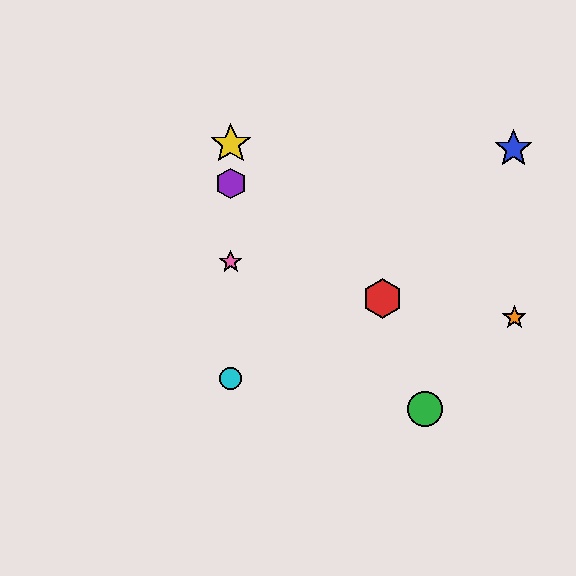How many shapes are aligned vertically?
4 shapes (the yellow star, the purple hexagon, the cyan circle, the pink star) are aligned vertically.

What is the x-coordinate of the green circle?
The green circle is at x≈425.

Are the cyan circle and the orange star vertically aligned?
No, the cyan circle is at x≈231 and the orange star is at x≈514.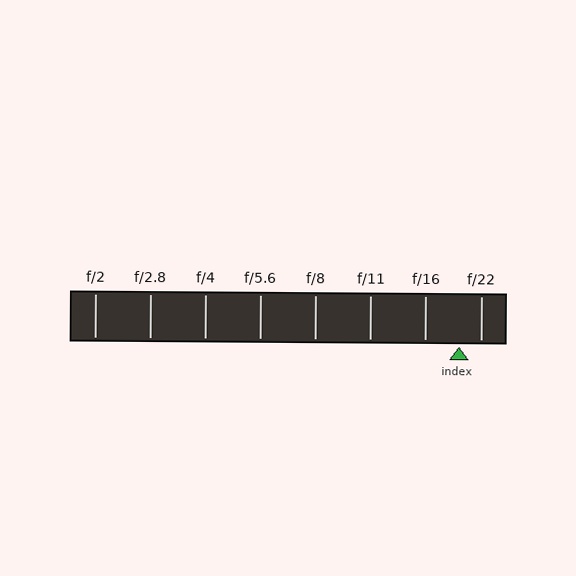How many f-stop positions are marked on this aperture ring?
There are 8 f-stop positions marked.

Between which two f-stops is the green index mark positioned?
The index mark is between f/16 and f/22.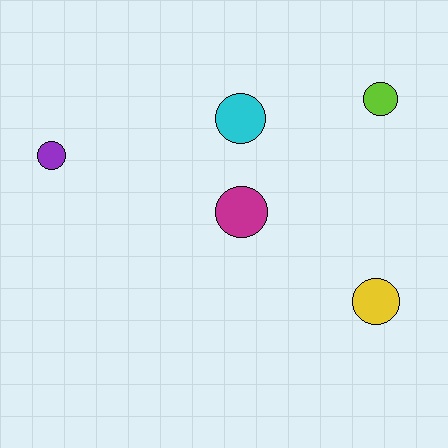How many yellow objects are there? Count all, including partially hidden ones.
There is 1 yellow object.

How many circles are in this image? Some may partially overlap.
There are 5 circles.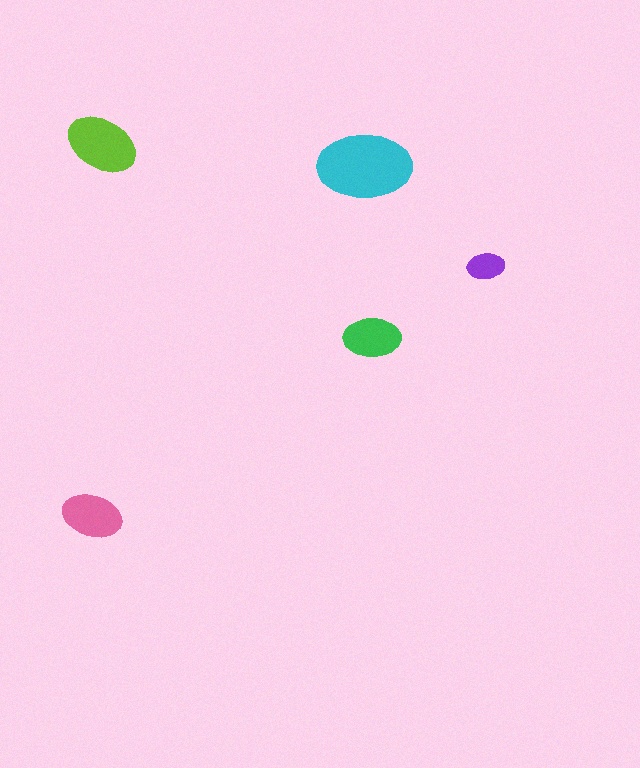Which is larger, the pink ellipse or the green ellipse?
The pink one.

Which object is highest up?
The lime ellipse is topmost.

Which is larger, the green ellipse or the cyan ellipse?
The cyan one.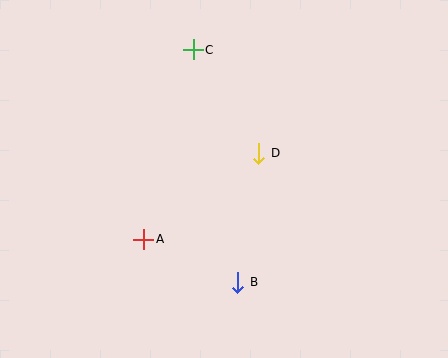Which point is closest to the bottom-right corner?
Point B is closest to the bottom-right corner.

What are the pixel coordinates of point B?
Point B is at (238, 282).